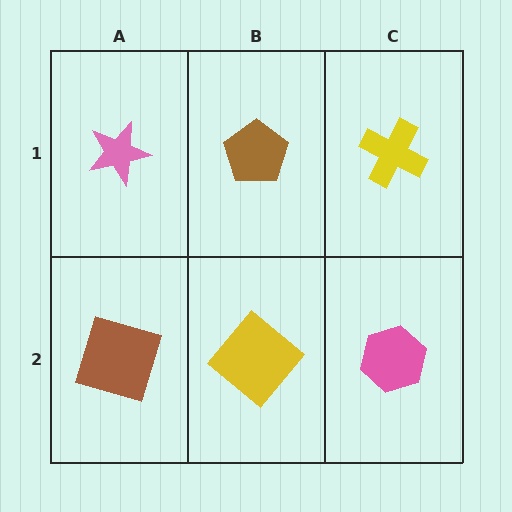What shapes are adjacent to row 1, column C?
A pink hexagon (row 2, column C), a brown pentagon (row 1, column B).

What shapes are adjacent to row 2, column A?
A pink star (row 1, column A), a yellow diamond (row 2, column B).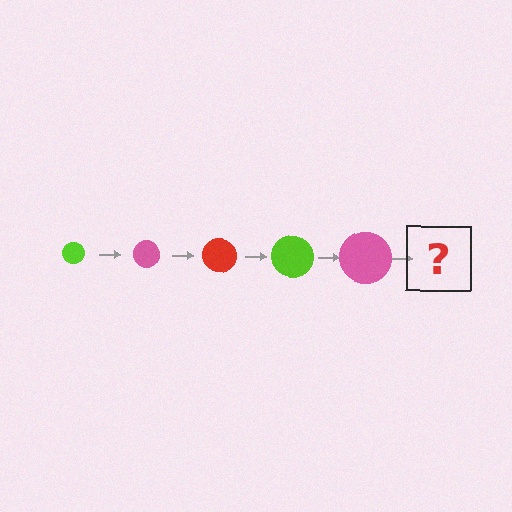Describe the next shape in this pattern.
It should be a red circle, larger than the previous one.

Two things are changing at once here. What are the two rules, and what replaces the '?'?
The two rules are that the circle grows larger each step and the color cycles through lime, pink, and red. The '?' should be a red circle, larger than the previous one.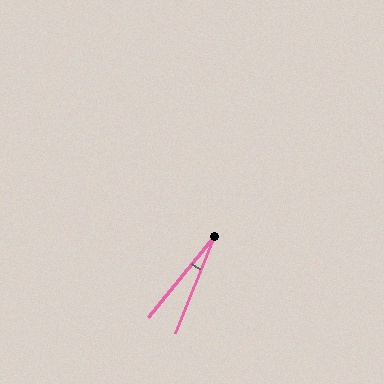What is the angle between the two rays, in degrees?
Approximately 17 degrees.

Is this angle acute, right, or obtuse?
It is acute.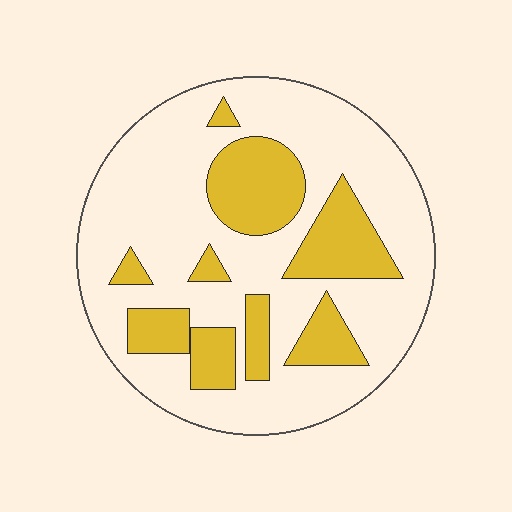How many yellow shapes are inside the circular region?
9.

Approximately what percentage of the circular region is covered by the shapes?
Approximately 30%.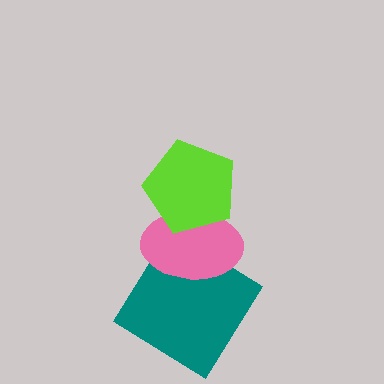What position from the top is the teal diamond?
The teal diamond is 3rd from the top.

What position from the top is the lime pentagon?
The lime pentagon is 1st from the top.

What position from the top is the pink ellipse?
The pink ellipse is 2nd from the top.